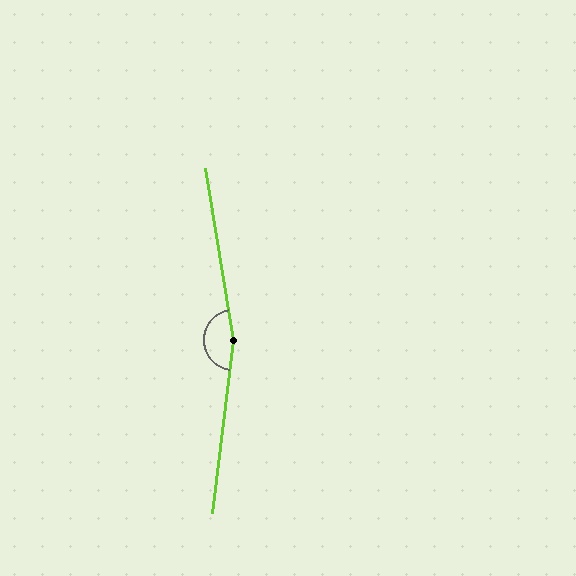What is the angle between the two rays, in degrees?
Approximately 164 degrees.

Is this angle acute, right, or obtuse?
It is obtuse.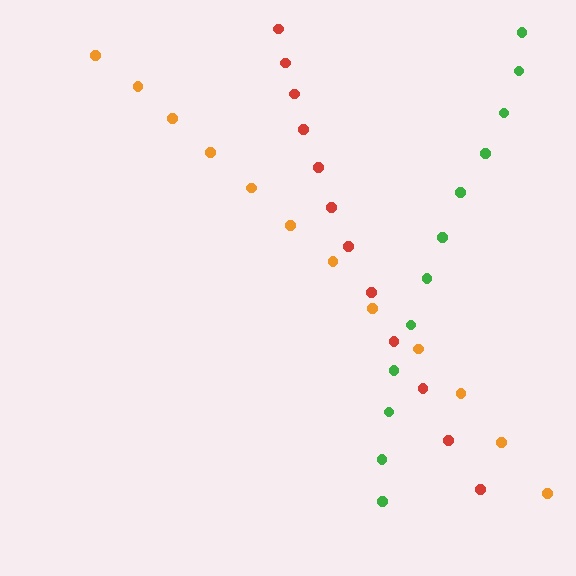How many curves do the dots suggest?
There are 3 distinct paths.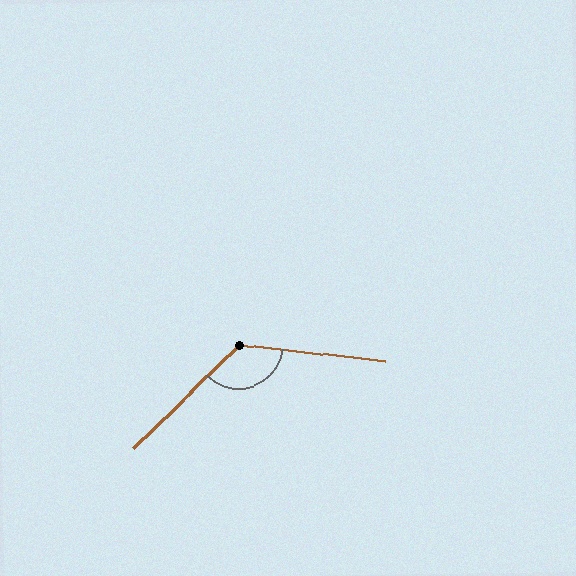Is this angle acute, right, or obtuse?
It is obtuse.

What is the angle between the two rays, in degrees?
Approximately 129 degrees.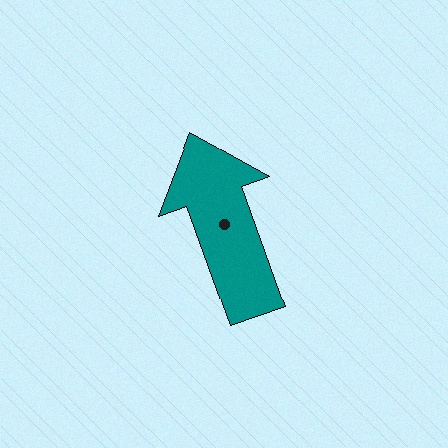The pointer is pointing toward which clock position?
Roughly 11 o'clock.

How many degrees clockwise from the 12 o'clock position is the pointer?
Approximately 340 degrees.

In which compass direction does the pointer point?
North.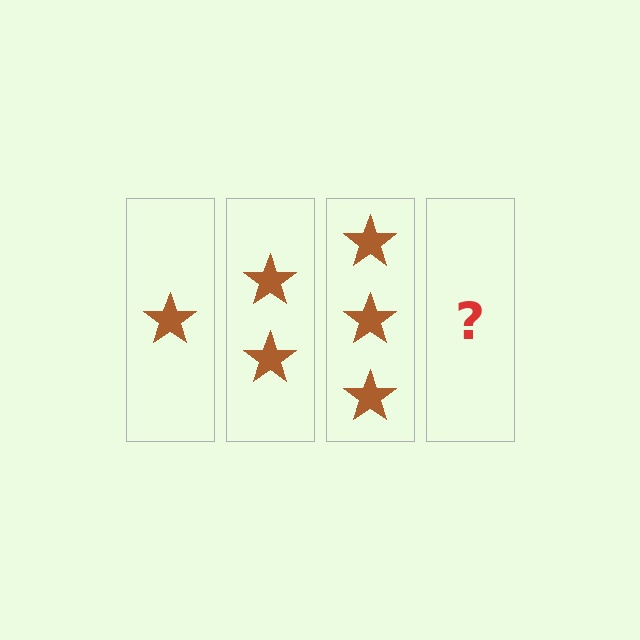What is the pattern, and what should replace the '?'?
The pattern is that each step adds one more star. The '?' should be 4 stars.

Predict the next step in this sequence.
The next step is 4 stars.